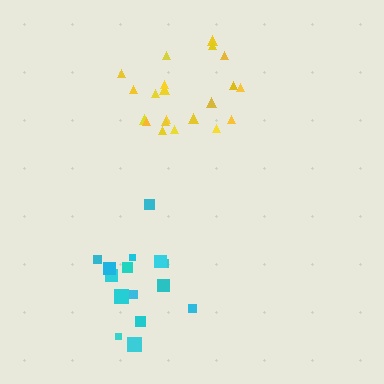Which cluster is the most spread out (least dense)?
Cyan.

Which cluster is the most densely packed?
Yellow.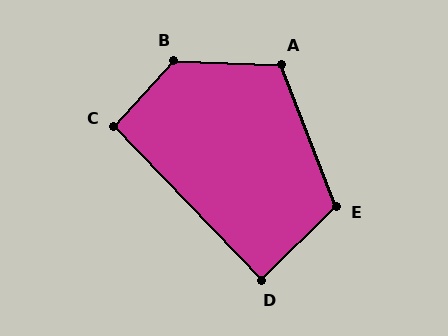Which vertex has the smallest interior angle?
D, at approximately 89 degrees.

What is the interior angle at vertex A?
Approximately 113 degrees (obtuse).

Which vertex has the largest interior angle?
B, at approximately 131 degrees.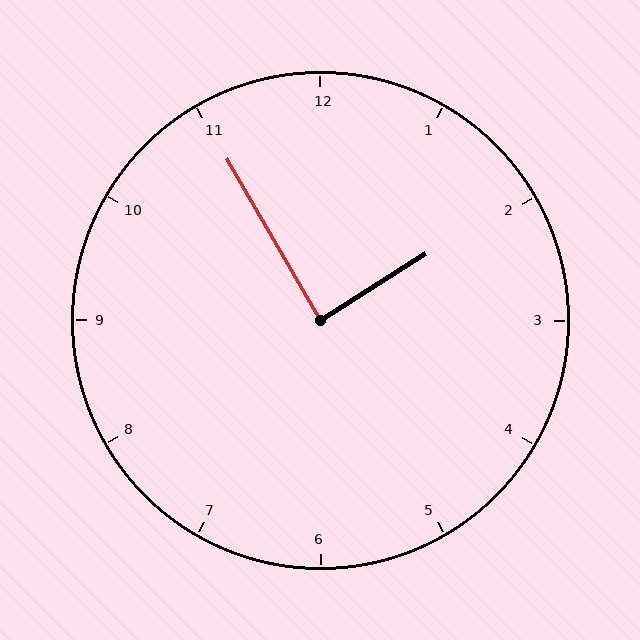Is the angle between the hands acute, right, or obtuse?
It is right.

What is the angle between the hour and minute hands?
Approximately 88 degrees.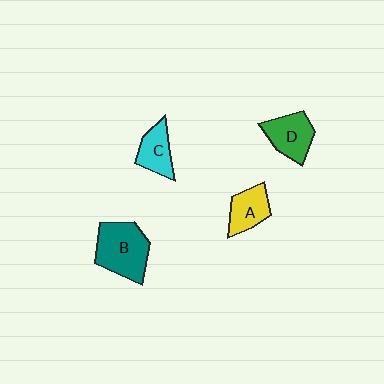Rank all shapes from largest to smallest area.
From largest to smallest: B (teal), D (green), A (yellow), C (cyan).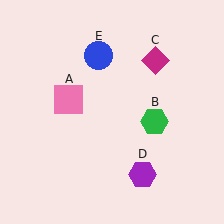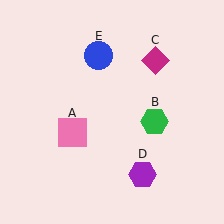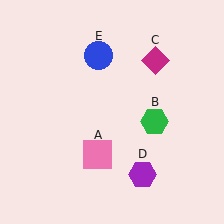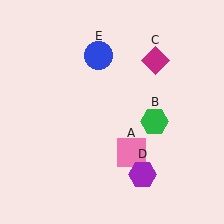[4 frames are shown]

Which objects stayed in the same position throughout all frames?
Green hexagon (object B) and magenta diamond (object C) and purple hexagon (object D) and blue circle (object E) remained stationary.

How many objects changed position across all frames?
1 object changed position: pink square (object A).